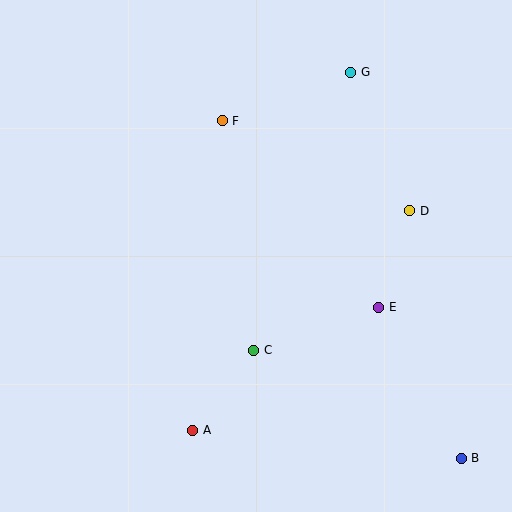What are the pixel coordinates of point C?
Point C is at (254, 350).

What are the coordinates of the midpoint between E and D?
The midpoint between E and D is at (394, 259).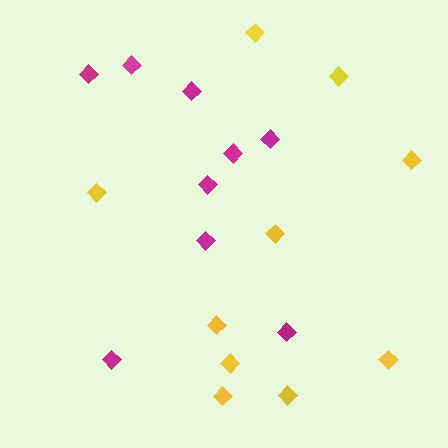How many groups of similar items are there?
There are 2 groups: one group of magenta diamonds (9) and one group of yellow diamonds (10).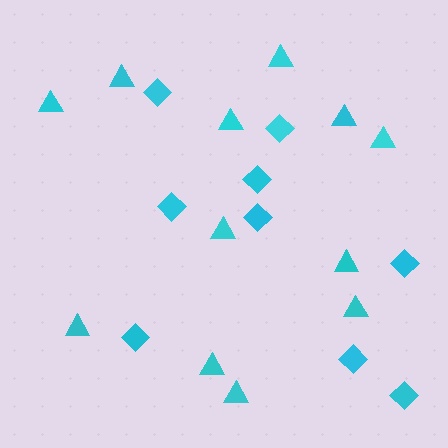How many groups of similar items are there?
There are 2 groups: one group of triangles (12) and one group of diamonds (9).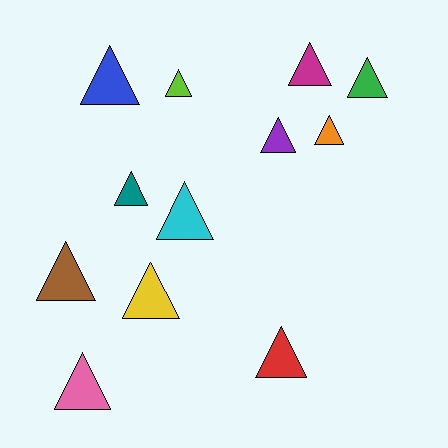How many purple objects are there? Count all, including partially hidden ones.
There is 1 purple object.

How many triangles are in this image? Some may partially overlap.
There are 12 triangles.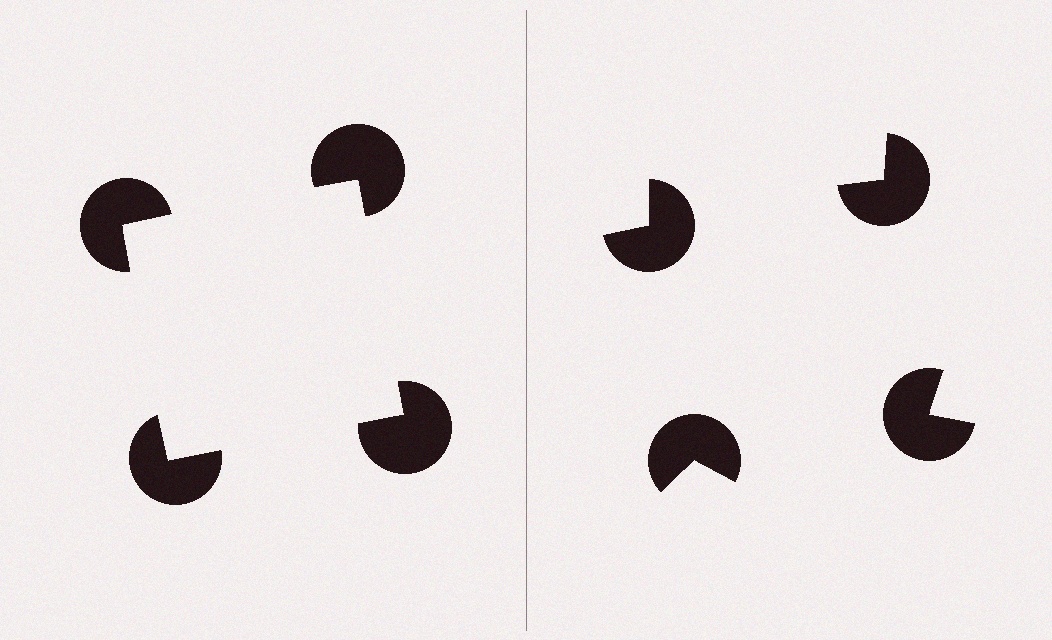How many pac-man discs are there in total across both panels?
8 — 4 on each side.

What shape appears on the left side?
An illusory square.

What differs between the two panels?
The pac-man discs are positioned identically on both sides; only the wedge orientations differ. On the left they align to a square; on the right they are misaligned.